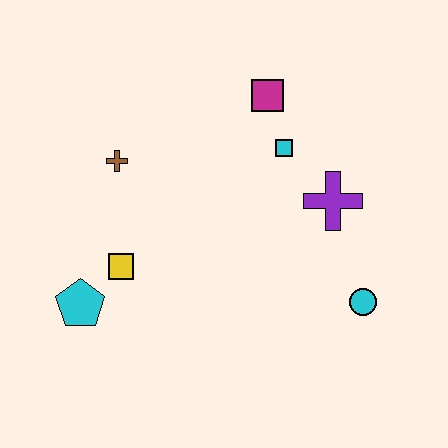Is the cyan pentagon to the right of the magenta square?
No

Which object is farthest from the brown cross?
The cyan circle is farthest from the brown cross.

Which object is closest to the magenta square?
The cyan square is closest to the magenta square.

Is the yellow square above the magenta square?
No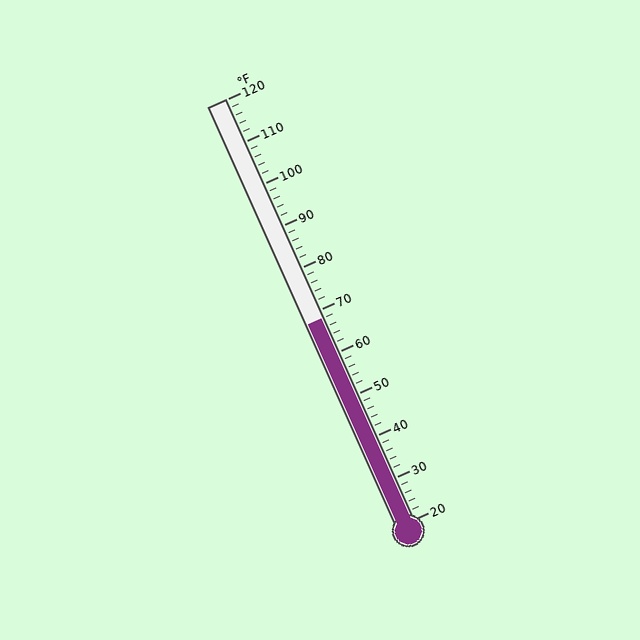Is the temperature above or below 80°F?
The temperature is below 80°F.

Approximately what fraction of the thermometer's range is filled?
The thermometer is filled to approximately 50% of its range.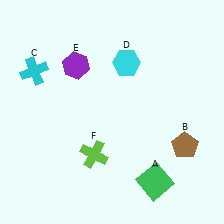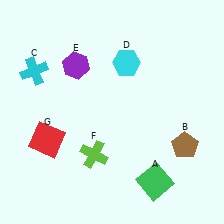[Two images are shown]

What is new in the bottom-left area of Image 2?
A red square (G) was added in the bottom-left area of Image 2.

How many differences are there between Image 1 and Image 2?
There is 1 difference between the two images.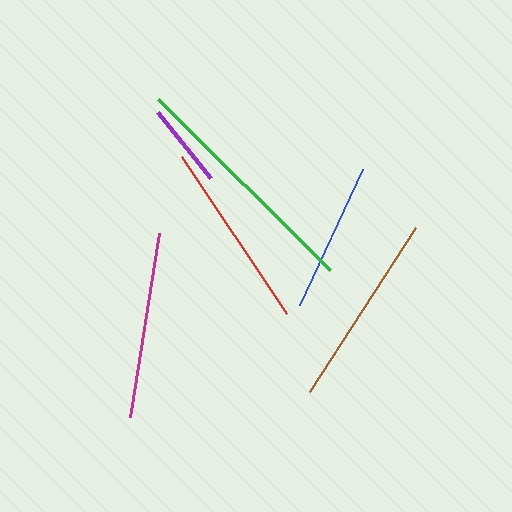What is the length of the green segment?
The green segment is approximately 243 pixels long.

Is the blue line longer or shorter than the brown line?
The brown line is longer than the blue line.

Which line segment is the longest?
The green line is the longest at approximately 243 pixels.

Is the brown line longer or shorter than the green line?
The green line is longer than the brown line.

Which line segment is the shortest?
The purple line is the shortest at approximately 84 pixels.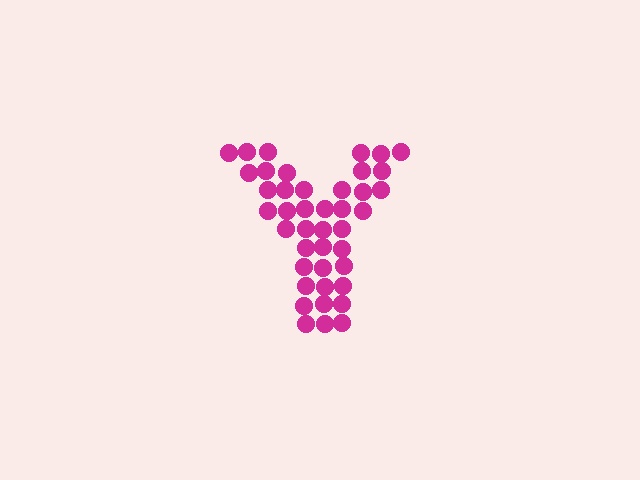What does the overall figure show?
The overall figure shows the letter Y.